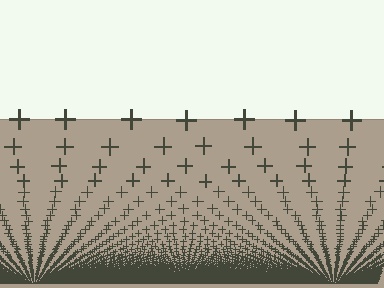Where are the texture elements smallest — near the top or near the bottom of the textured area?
Near the bottom.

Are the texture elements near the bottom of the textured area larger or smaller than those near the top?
Smaller. The gradient is inverted — elements near the bottom are smaller and denser.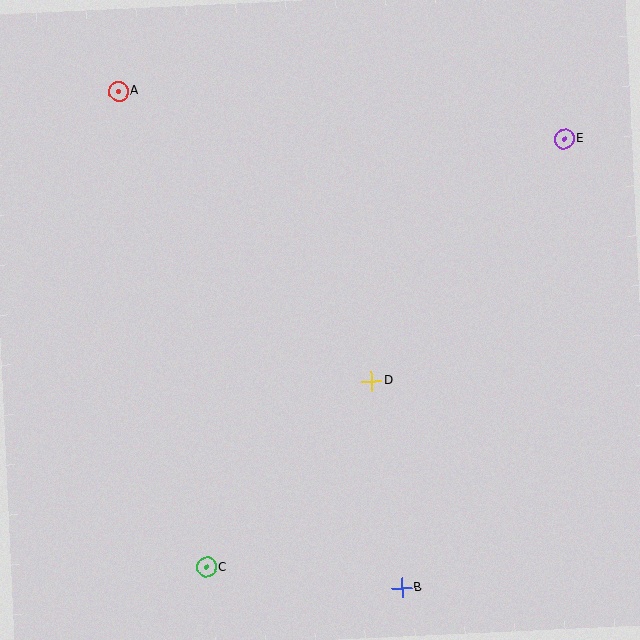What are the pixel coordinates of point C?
Point C is at (207, 567).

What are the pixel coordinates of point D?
Point D is at (372, 381).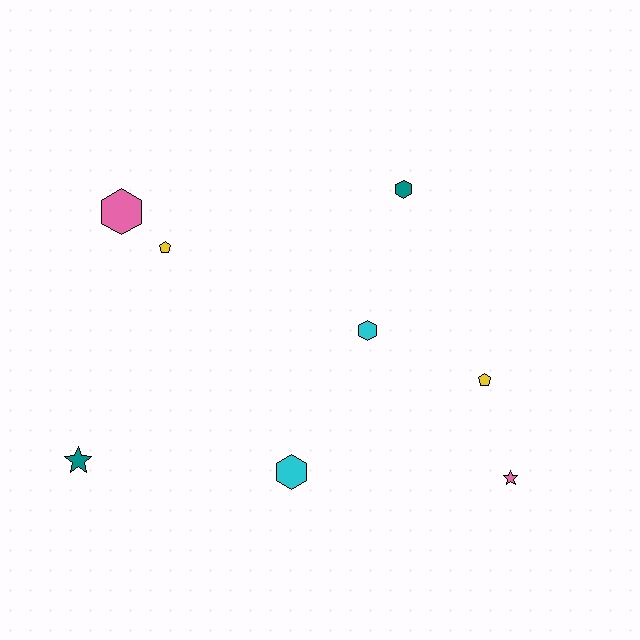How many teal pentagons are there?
There are no teal pentagons.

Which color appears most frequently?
Teal, with 2 objects.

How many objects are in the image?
There are 8 objects.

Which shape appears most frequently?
Hexagon, with 4 objects.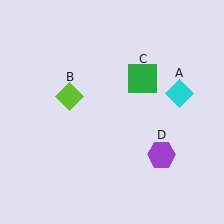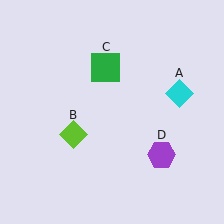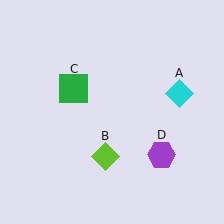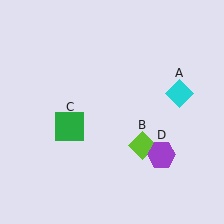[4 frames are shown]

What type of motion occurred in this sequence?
The lime diamond (object B), green square (object C) rotated counterclockwise around the center of the scene.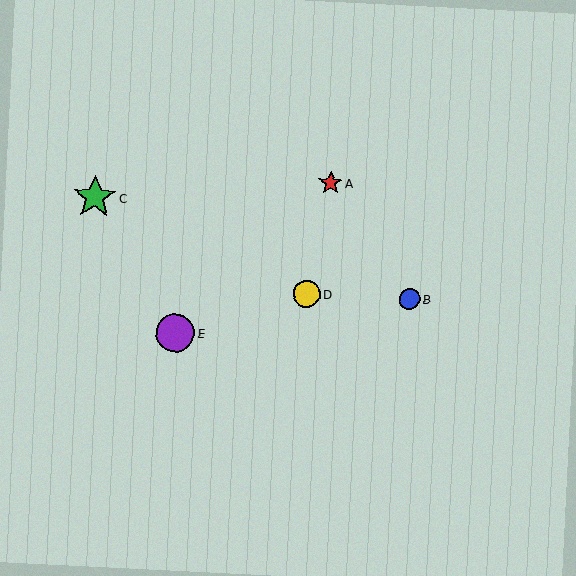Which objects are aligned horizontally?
Objects B, D are aligned horizontally.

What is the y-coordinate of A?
Object A is at y≈183.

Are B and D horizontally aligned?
Yes, both are at y≈299.